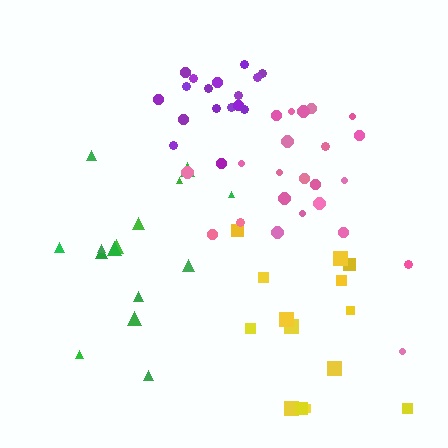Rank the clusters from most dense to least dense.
purple, pink, green, yellow.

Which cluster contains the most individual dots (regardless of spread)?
Pink (23).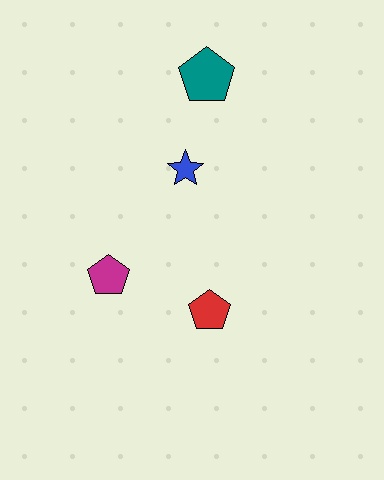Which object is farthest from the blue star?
The red pentagon is farthest from the blue star.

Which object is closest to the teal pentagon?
The blue star is closest to the teal pentagon.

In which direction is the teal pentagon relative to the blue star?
The teal pentagon is above the blue star.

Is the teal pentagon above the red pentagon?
Yes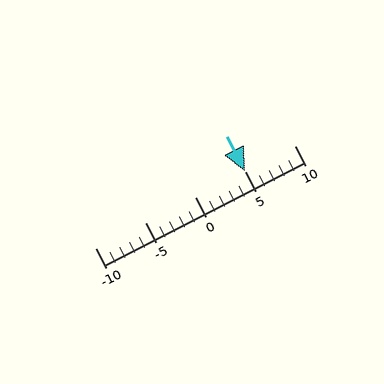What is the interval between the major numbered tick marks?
The major tick marks are spaced 5 units apart.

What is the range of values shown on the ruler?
The ruler shows values from -10 to 10.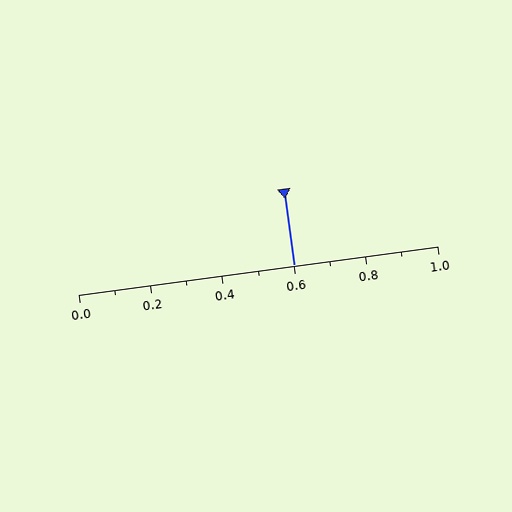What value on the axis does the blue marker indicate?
The marker indicates approximately 0.6.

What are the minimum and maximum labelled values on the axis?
The axis runs from 0.0 to 1.0.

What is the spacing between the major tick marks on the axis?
The major ticks are spaced 0.2 apart.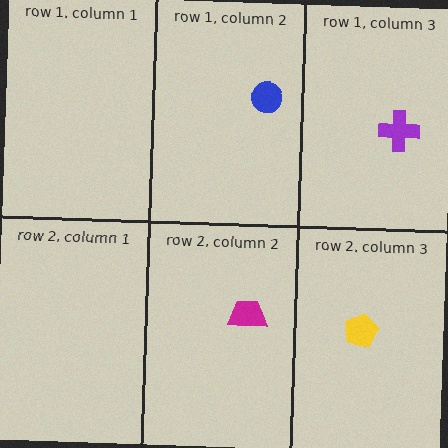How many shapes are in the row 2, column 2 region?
1.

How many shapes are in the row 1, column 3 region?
1.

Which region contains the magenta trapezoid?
The row 2, column 2 region.